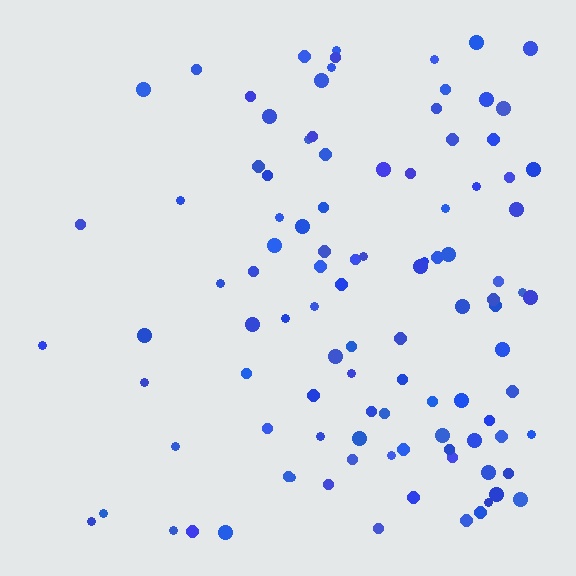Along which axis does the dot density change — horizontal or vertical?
Horizontal.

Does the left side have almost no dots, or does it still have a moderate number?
Still a moderate number, just noticeably fewer than the right.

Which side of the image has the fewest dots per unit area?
The left.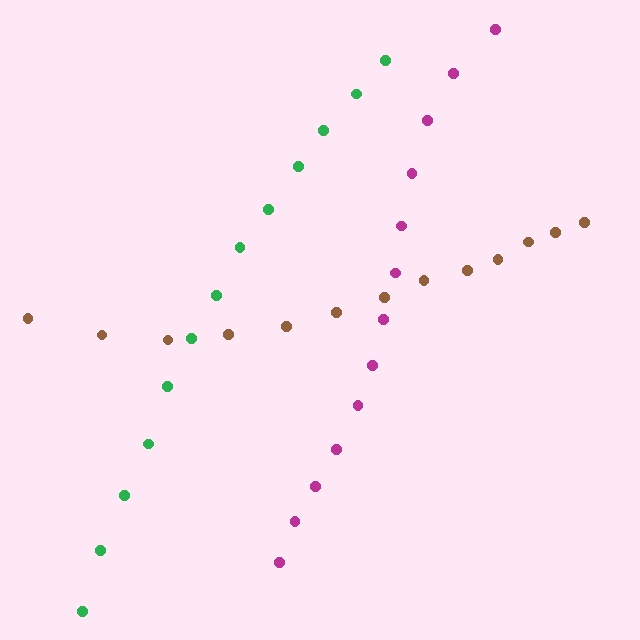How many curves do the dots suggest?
There are 3 distinct paths.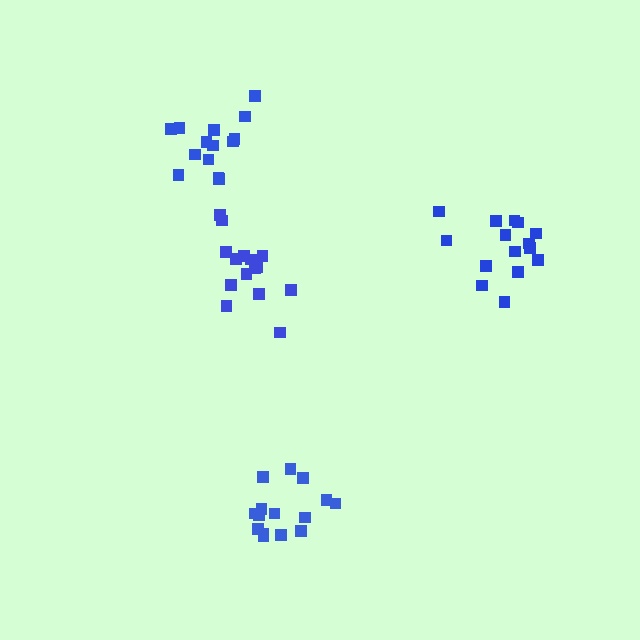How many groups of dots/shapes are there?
There are 4 groups.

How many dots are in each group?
Group 1: 15 dots, Group 2: 15 dots, Group 3: 14 dots, Group 4: 15 dots (59 total).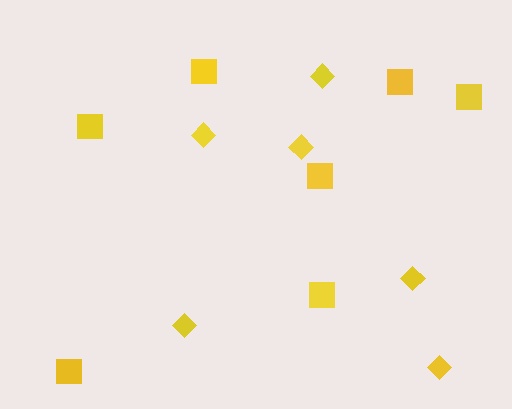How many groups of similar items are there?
There are 2 groups: one group of diamonds (6) and one group of squares (7).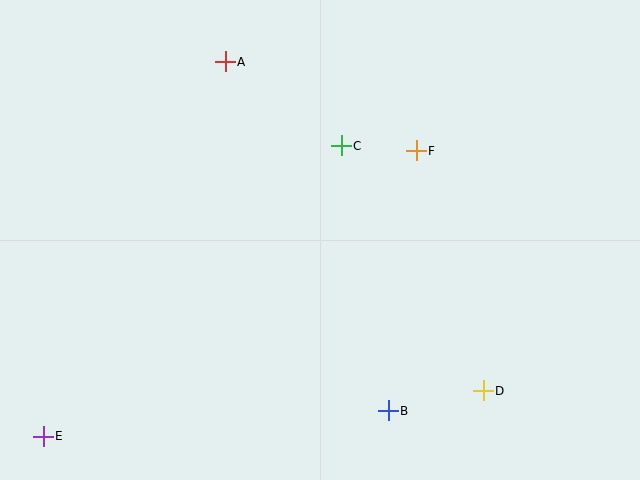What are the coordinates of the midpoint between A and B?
The midpoint between A and B is at (307, 236).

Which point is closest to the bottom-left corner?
Point E is closest to the bottom-left corner.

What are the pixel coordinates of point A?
Point A is at (225, 62).